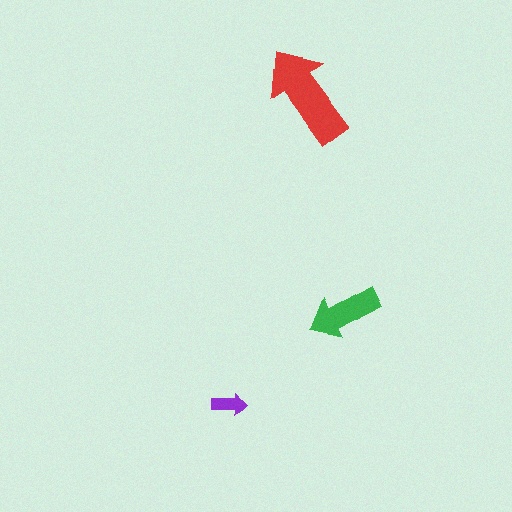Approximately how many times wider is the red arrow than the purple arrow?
About 3 times wider.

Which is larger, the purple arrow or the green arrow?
The green one.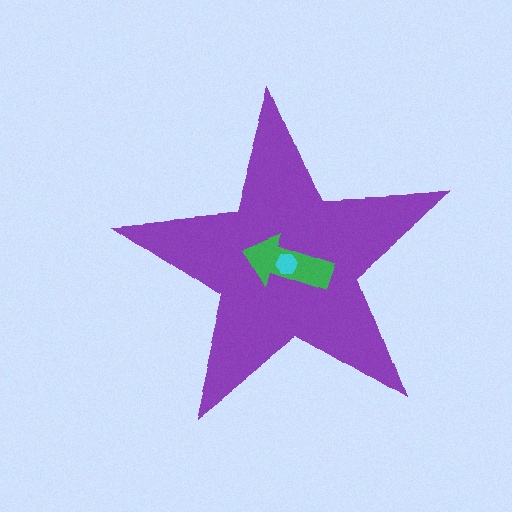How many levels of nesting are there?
3.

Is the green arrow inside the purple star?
Yes.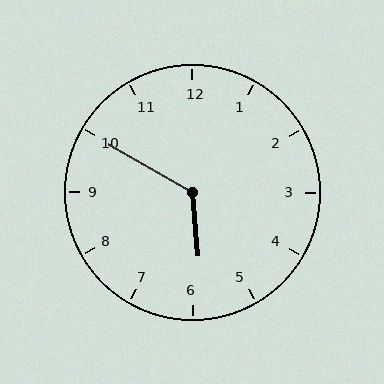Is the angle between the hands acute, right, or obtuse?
It is obtuse.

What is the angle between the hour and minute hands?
Approximately 125 degrees.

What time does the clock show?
5:50.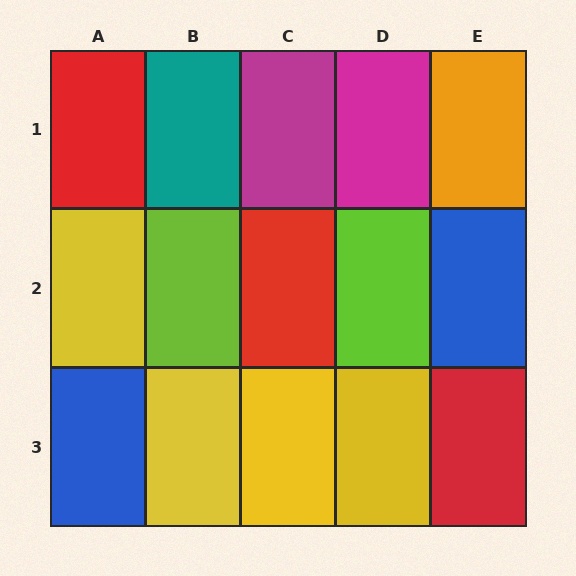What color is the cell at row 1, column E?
Orange.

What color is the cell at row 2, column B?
Lime.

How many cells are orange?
1 cell is orange.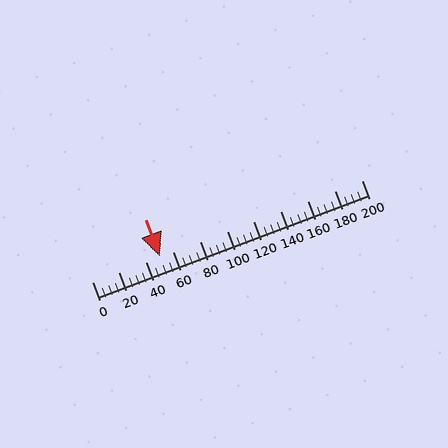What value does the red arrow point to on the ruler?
The red arrow points to approximately 50.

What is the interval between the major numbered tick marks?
The major tick marks are spaced 20 units apart.